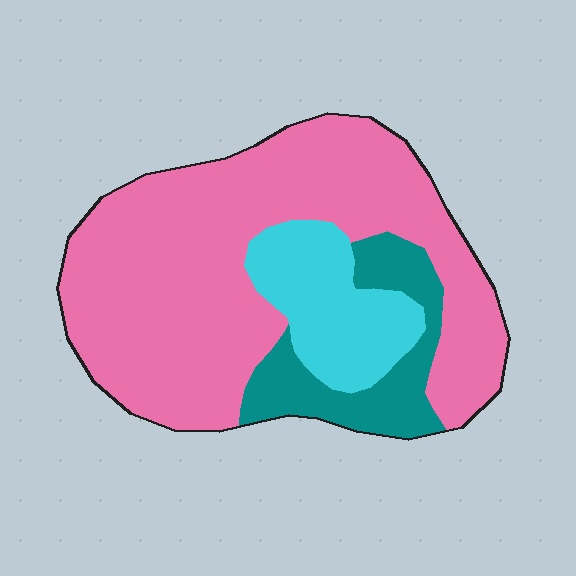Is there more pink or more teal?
Pink.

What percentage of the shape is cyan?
Cyan takes up less than a quarter of the shape.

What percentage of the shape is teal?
Teal covers 15% of the shape.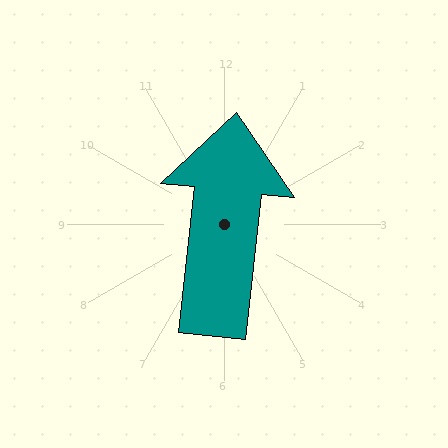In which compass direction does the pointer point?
North.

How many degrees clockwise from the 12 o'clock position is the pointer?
Approximately 6 degrees.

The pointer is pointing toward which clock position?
Roughly 12 o'clock.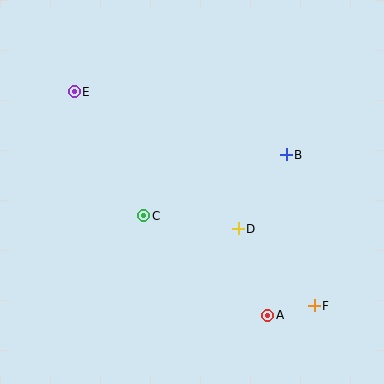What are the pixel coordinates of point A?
Point A is at (268, 315).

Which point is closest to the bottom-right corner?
Point F is closest to the bottom-right corner.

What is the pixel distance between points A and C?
The distance between A and C is 159 pixels.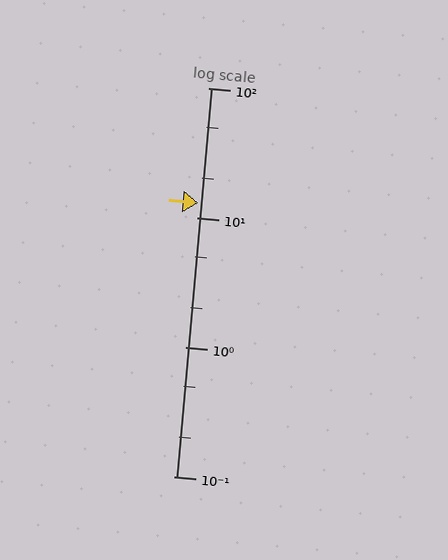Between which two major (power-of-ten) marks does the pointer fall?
The pointer is between 10 and 100.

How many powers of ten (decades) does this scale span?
The scale spans 3 decades, from 0.1 to 100.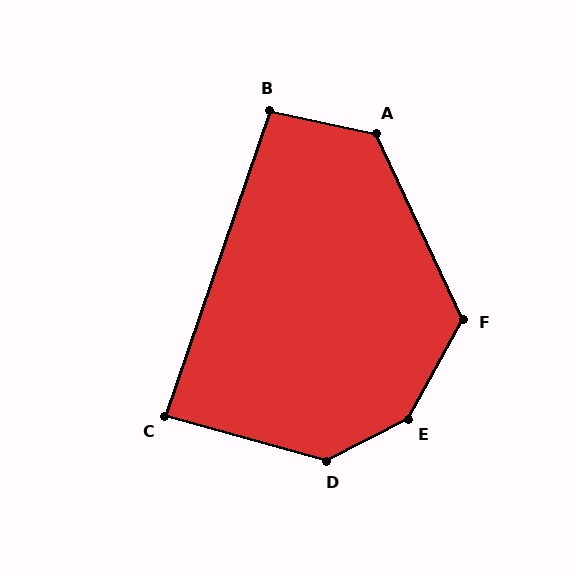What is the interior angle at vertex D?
Approximately 137 degrees (obtuse).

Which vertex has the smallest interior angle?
C, at approximately 87 degrees.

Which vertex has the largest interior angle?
E, at approximately 146 degrees.